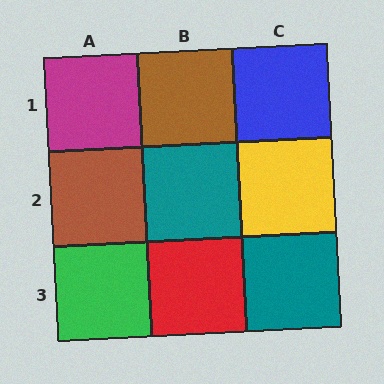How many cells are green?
1 cell is green.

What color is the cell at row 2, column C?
Yellow.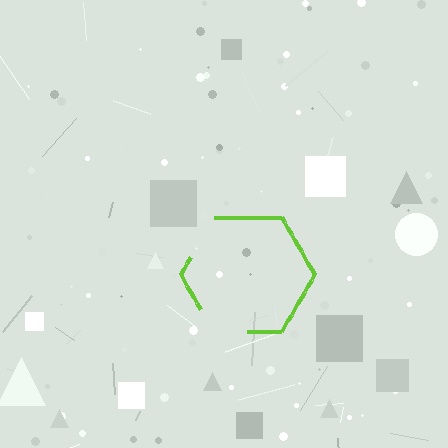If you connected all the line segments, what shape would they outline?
They would outline a hexagon.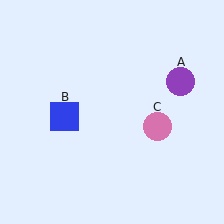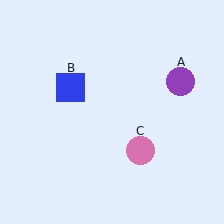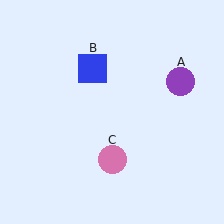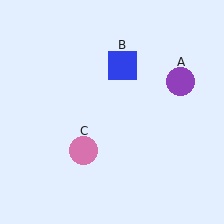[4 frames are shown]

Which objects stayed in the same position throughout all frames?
Purple circle (object A) remained stationary.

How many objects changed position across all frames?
2 objects changed position: blue square (object B), pink circle (object C).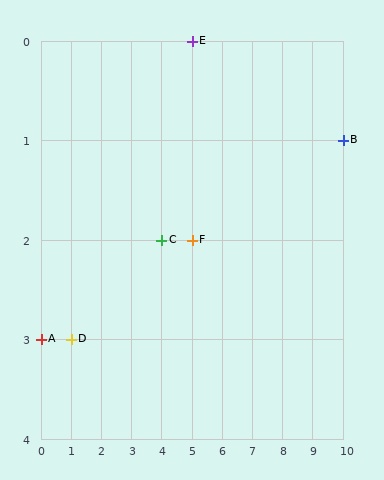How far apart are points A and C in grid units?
Points A and C are 4 columns and 1 row apart (about 4.1 grid units diagonally).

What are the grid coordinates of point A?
Point A is at grid coordinates (0, 3).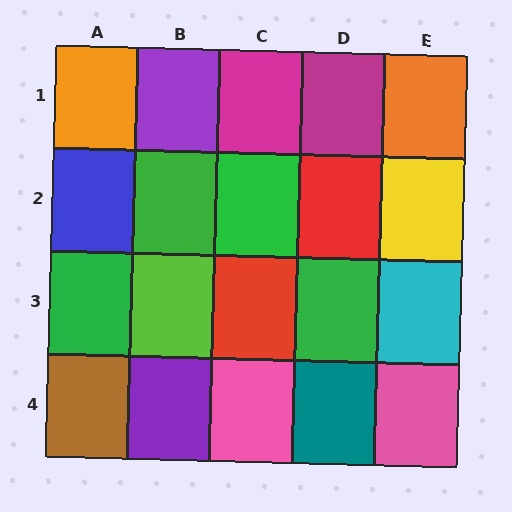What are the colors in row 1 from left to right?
Orange, purple, magenta, magenta, orange.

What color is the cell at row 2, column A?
Blue.